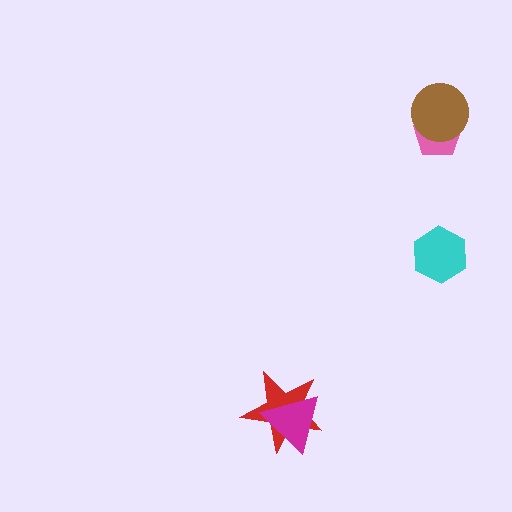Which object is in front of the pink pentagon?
The brown circle is in front of the pink pentagon.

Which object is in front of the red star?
The magenta triangle is in front of the red star.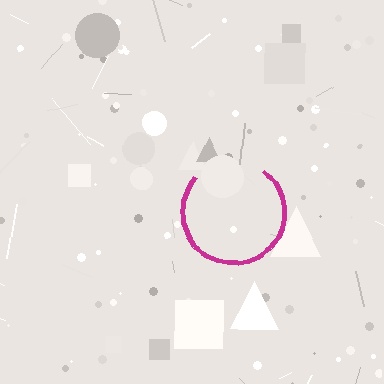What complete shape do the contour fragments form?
The contour fragments form a circle.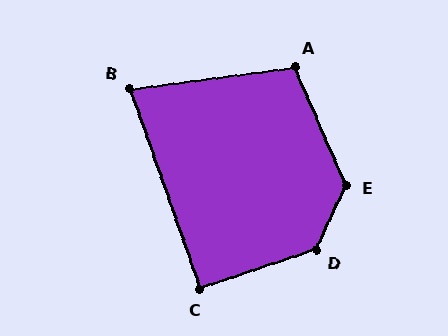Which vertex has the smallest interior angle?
B, at approximately 78 degrees.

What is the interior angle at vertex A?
Approximately 106 degrees (obtuse).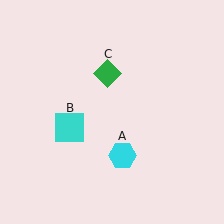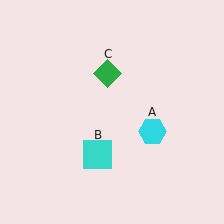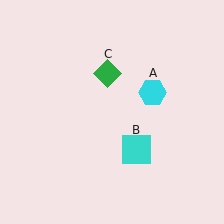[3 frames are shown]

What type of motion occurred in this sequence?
The cyan hexagon (object A), cyan square (object B) rotated counterclockwise around the center of the scene.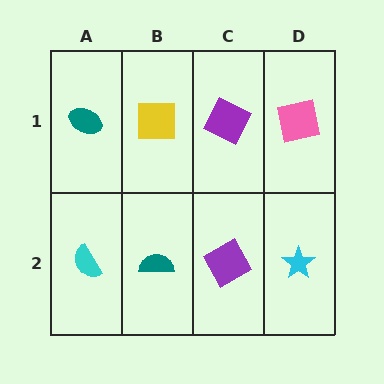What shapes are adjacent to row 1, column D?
A cyan star (row 2, column D), a purple square (row 1, column C).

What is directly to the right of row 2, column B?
A purple square.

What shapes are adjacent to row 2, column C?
A purple square (row 1, column C), a teal semicircle (row 2, column B), a cyan star (row 2, column D).